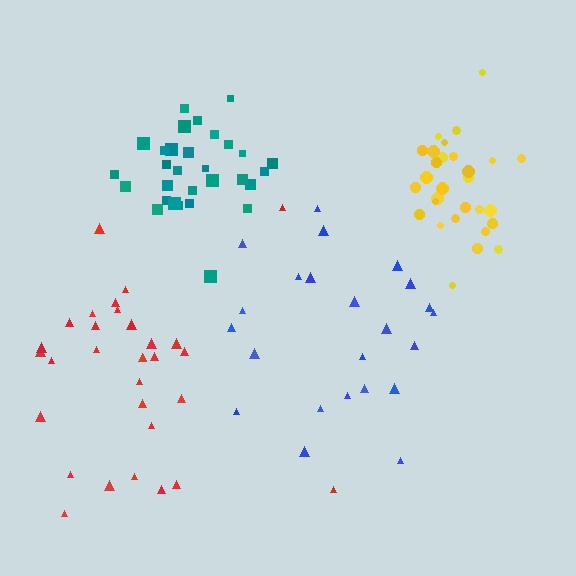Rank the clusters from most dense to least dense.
yellow, teal, red, blue.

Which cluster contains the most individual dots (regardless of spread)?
Red (31).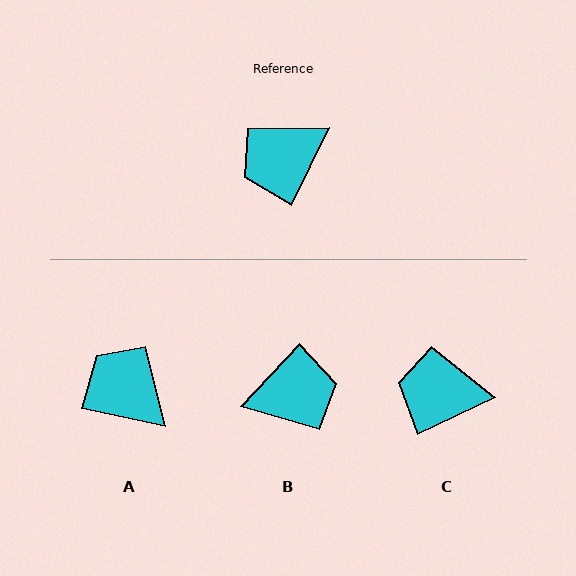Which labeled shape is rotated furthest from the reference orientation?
B, about 163 degrees away.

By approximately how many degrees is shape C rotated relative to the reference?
Approximately 39 degrees clockwise.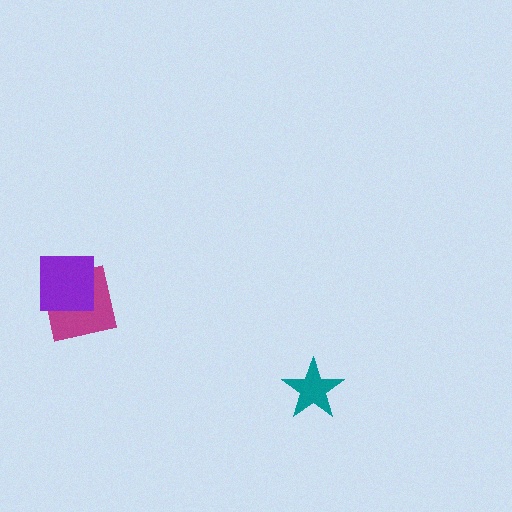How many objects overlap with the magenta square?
1 object overlaps with the magenta square.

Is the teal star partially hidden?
No, no other shape covers it.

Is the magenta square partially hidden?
Yes, it is partially covered by another shape.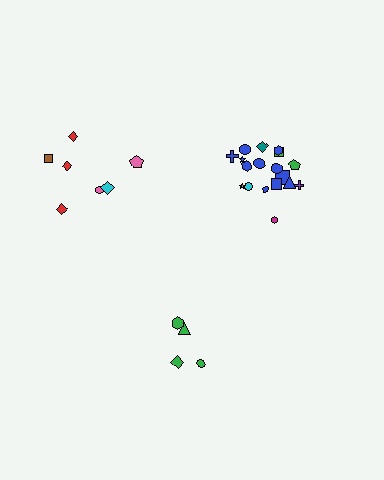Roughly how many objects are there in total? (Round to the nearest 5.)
Roughly 30 objects in total.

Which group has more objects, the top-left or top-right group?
The top-right group.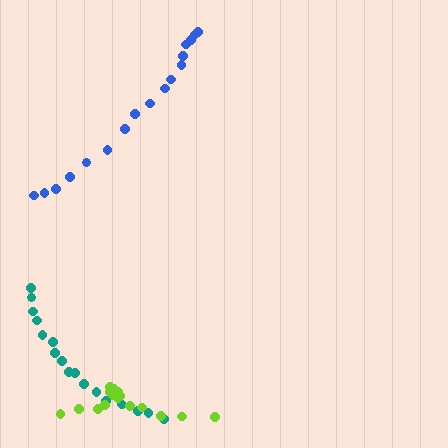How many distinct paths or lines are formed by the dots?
There are 3 distinct paths.